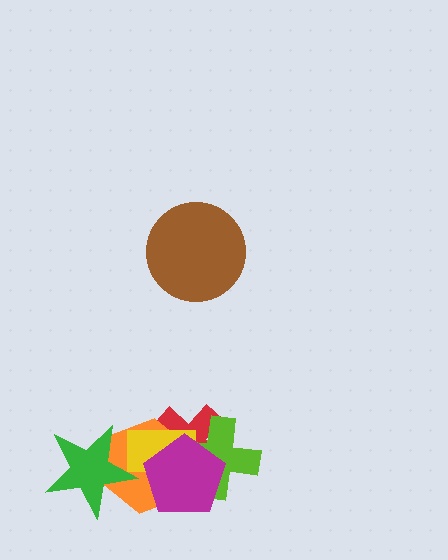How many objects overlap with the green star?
2 objects overlap with the green star.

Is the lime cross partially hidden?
Yes, it is partially covered by another shape.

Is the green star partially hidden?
No, no other shape covers it.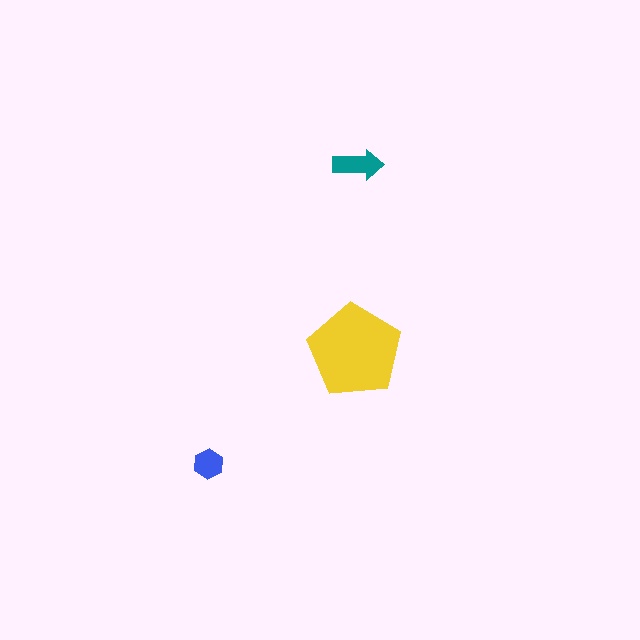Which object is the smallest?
The blue hexagon.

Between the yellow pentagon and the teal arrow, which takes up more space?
The yellow pentagon.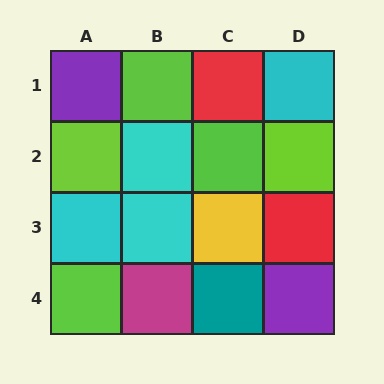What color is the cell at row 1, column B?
Lime.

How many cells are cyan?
4 cells are cyan.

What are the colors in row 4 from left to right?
Lime, magenta, teal, purple.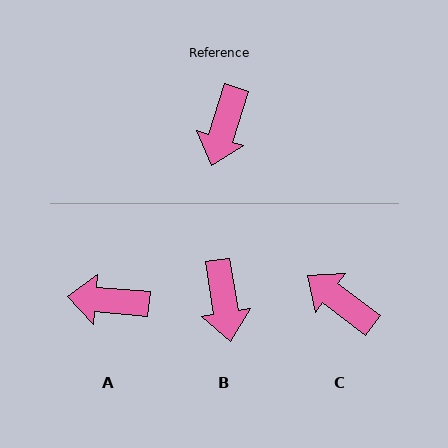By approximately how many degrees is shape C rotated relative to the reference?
Approximately 110 degrees clockwise.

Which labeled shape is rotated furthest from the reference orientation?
C, about 110 degrees away.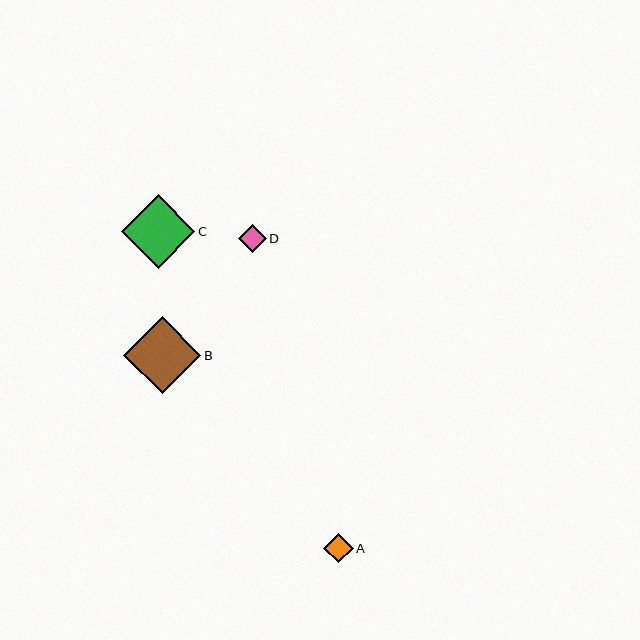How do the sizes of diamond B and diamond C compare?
Diamond B and diamond C are approximately the same size.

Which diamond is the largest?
Diamond B is the largest with a size of approximately 77 pixels.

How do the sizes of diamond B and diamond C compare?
Diamond B and diamond C are approximately the same size.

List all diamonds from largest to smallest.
From largest to smallest: B, C, A, D.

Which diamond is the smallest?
Diamond D is the smallest with a size of approximately 28 pixels.